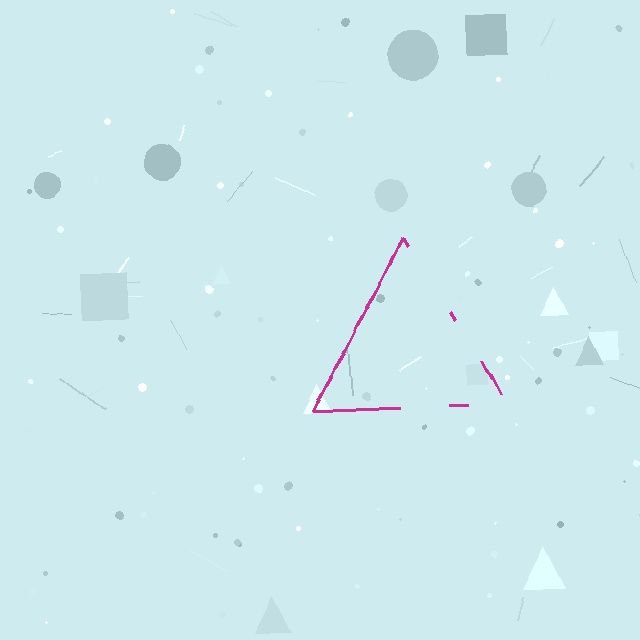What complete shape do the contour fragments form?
The contour fragments form a triangle.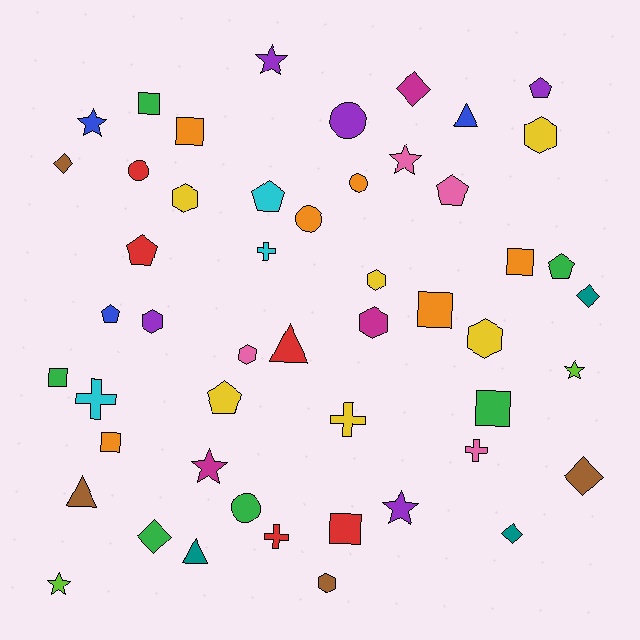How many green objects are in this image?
There are 6 green objects.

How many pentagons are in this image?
There are 7 pentagons.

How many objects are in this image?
There are 50 objects.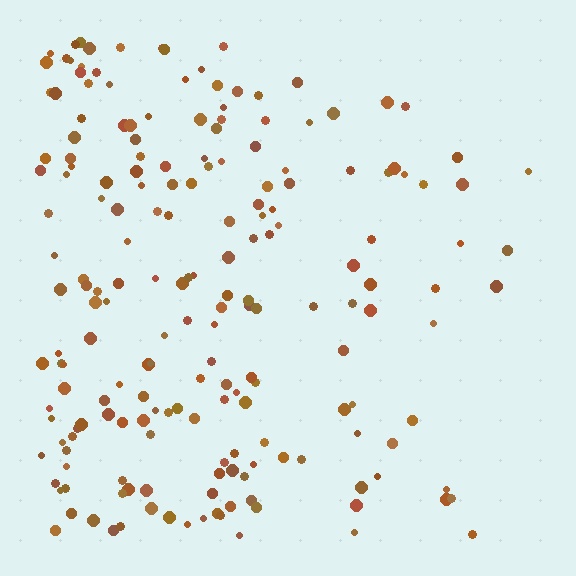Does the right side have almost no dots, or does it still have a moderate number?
Still a moderate number, just noticeably fewer than the left.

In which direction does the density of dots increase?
From right to left, with the left side densest.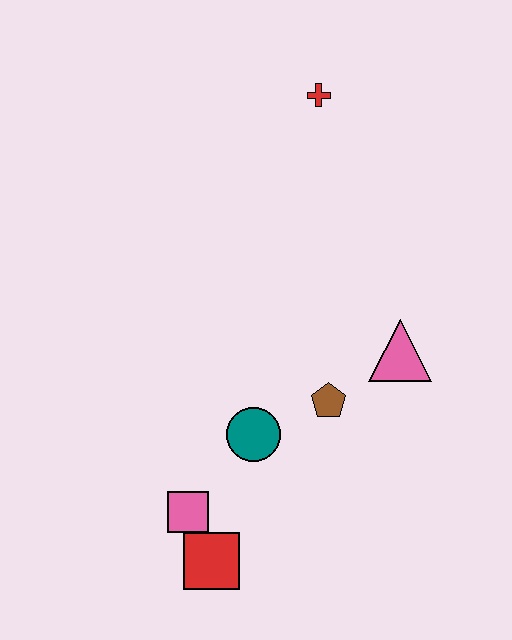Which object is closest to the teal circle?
The brown pentagon is closest to the teal circle.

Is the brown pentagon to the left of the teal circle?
No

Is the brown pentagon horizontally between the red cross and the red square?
No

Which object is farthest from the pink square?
The red cross is farthest from the pink square.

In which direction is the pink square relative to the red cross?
The pink square is below the red cross.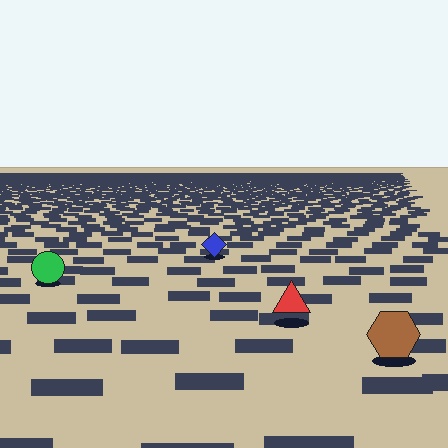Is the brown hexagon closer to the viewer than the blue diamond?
Yes. The brown hexagon is closer — you can tell from the texture gradient: the ground texture is coarser near it.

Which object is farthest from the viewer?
The blue diamond is farthest from the viewer. It appears smaller and the ground texture around it is denser.